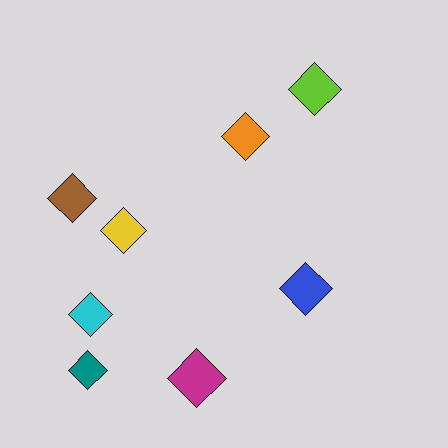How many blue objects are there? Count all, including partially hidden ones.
There is 1 blue object.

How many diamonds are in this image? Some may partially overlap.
There are 8 diamonds.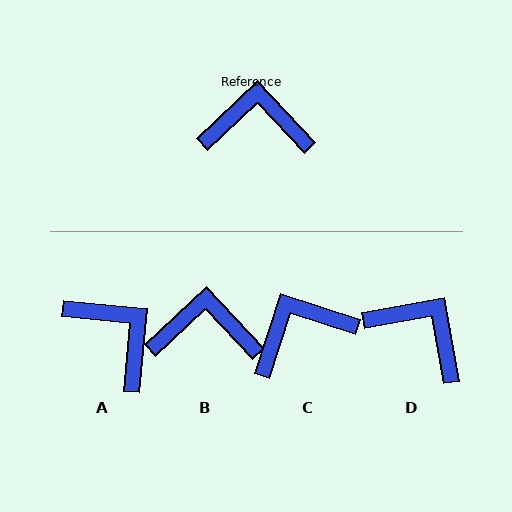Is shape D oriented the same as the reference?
No, it is off by about 34 degrees.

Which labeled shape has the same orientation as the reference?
B.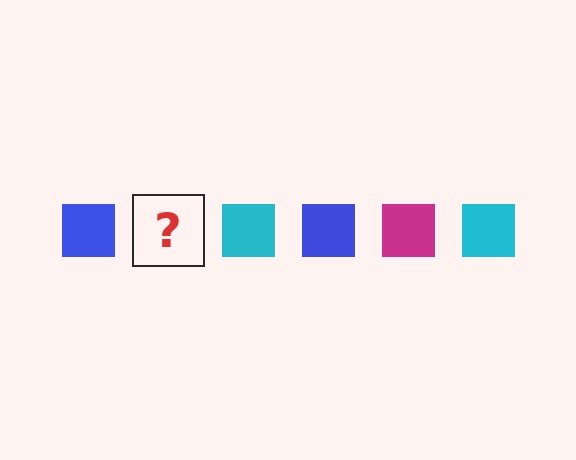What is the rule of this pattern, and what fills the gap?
The rule is that the pattern cycles through blue, magenta, cyan squares. The gap should be filled with a magenta square.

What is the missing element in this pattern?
The missing element is a magenta square.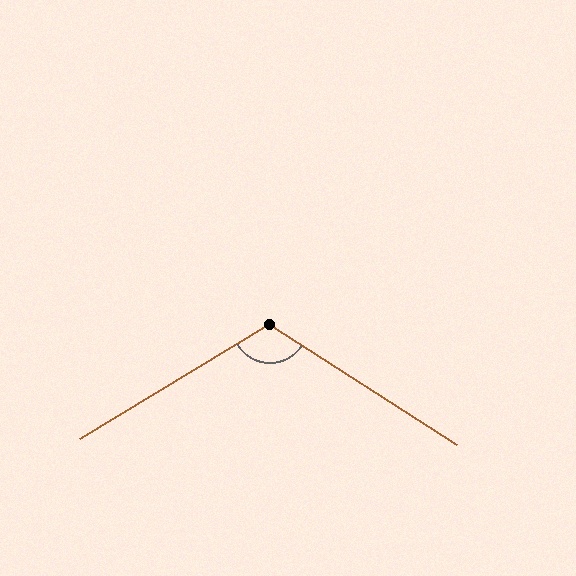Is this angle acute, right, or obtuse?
It is obtuse.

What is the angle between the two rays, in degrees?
Approximately 116 degrees.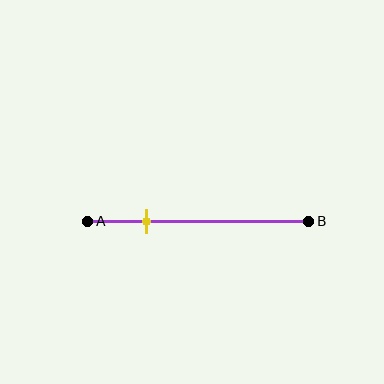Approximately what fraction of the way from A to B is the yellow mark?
The yellow mark is approximately 25% of the way from A to B.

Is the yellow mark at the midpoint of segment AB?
No, the mark is at about 25% from A, not at the 50% midpoint.